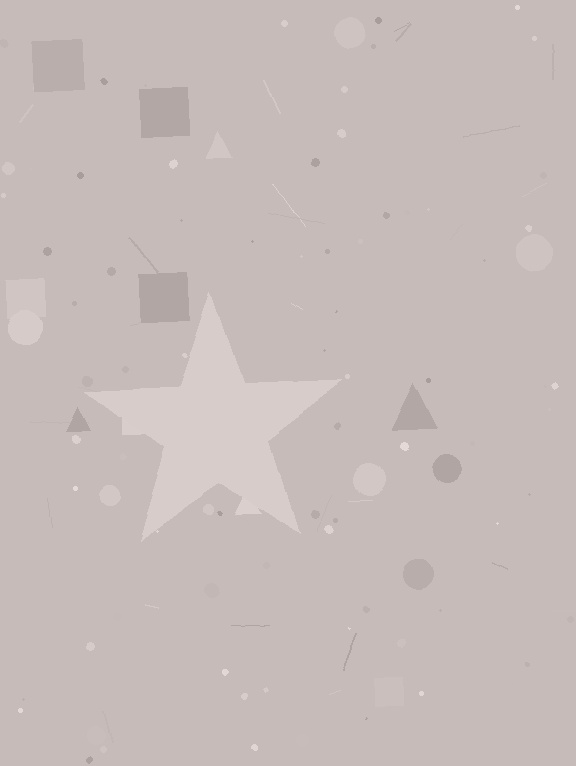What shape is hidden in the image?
A star is hidden in the image.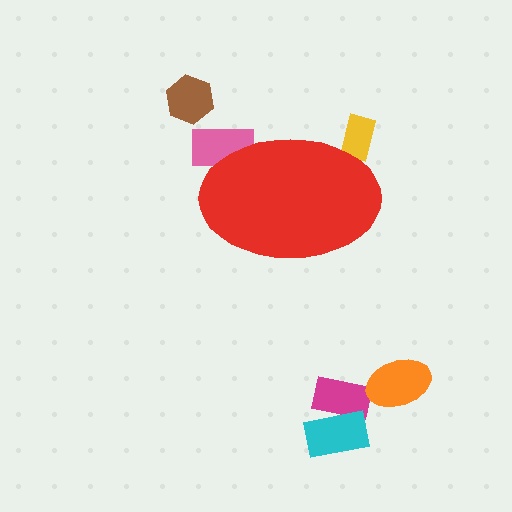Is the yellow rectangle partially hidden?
Yes, the yellow rectangle is partially hidden behind the red ellipse.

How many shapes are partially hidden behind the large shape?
2 shapes are partially hidden.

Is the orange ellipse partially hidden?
No, the orange ellipse is fully visible.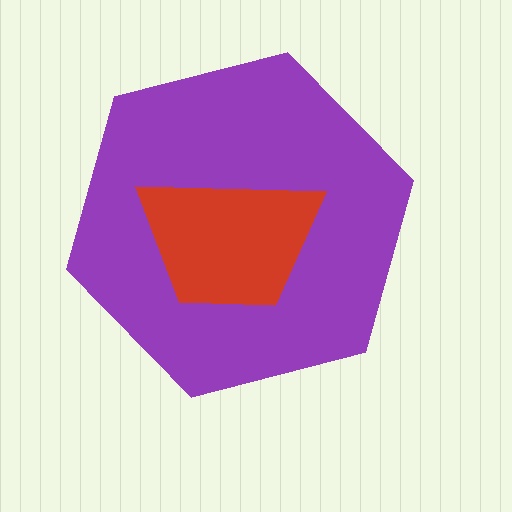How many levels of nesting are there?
2.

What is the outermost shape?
The purple hexagon.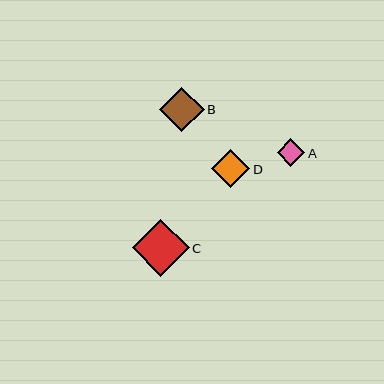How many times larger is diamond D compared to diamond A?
Diamond D is approximately 1.4 times the size of diamond A.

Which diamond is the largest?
Diamond C is the largest with a size of approximately 57 pixels.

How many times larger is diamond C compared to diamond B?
Diamond C is approximately 1.3 times the size of diamond B.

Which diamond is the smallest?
Diamond A is the smallest with a size of approximately 28 pixels.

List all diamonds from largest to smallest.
From largest to smallest: C, B, D, A.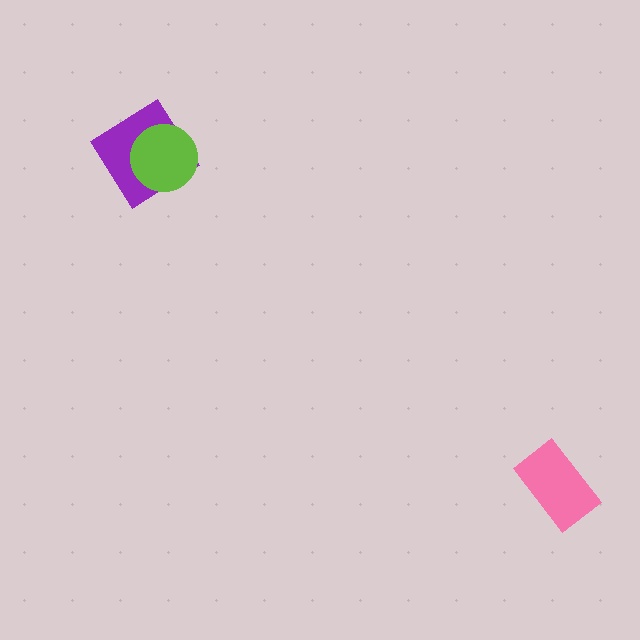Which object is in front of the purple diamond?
The lime circle is in front of the purple diamond.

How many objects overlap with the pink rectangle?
0 objects overlap with the pink rectangle.